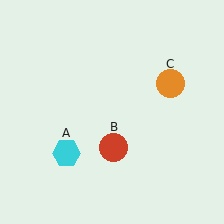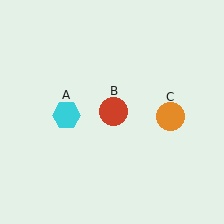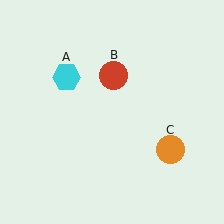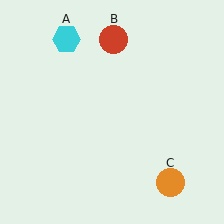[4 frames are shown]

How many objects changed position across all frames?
3 objects changed position: cyan hexagon (object A), red circle (object B), orange circle (object C).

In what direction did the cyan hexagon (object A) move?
The cyan hexagon (object A) moved up.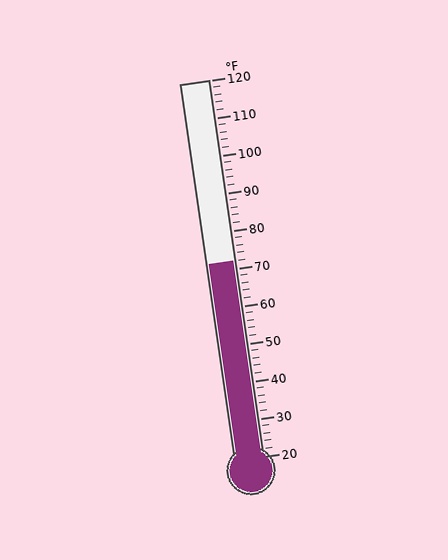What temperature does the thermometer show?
The thermometer shows approximately 72°F.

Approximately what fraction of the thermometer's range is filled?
The thermometer is filled to approximately 50% of its range.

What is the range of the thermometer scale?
The thermometer scale ranges from 20°F to 120°F.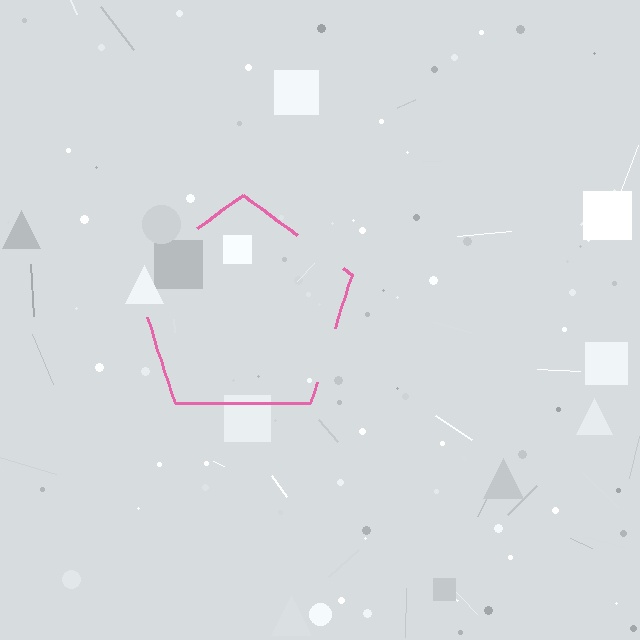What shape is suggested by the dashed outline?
The dashed outline suggests a pentagon.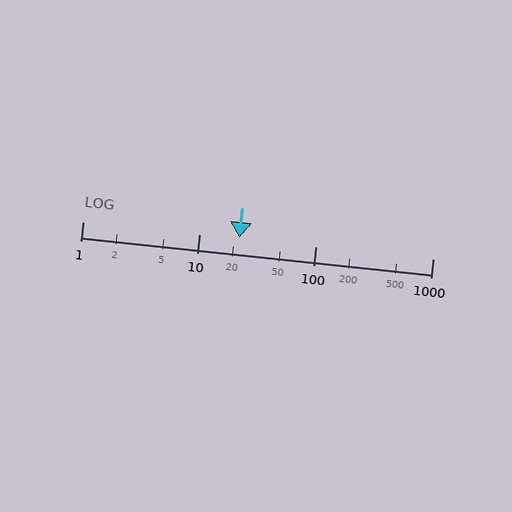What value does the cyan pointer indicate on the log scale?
The pointer indicates approximately 22.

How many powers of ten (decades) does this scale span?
The scale spans 3 decades, from 1 to 1000.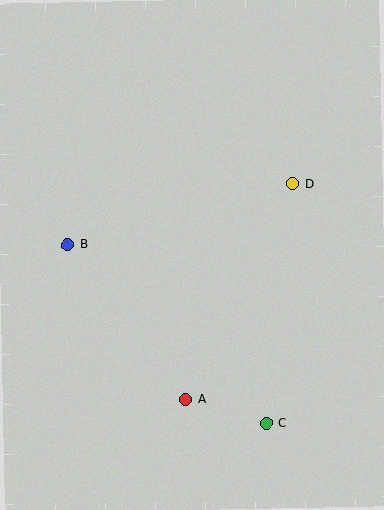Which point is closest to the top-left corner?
Point B is closest to the top-left corner.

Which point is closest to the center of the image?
Point D at (292, 184) is closest to the center.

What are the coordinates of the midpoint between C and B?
The midpoint between C and B is at (167, 334).